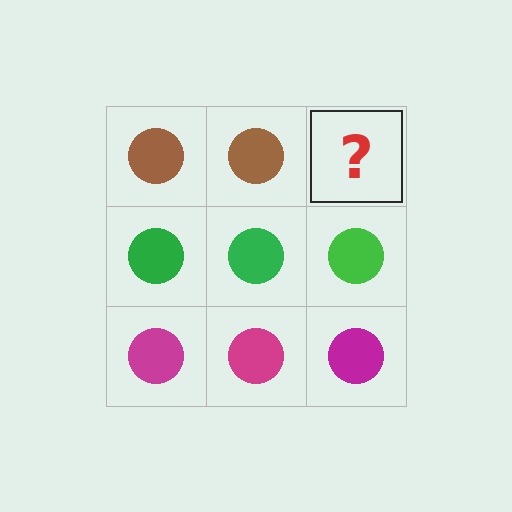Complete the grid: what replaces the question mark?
The question mark should be replaced with a brown circle.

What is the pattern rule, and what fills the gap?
The rule is that each row has a consistent color. The gap should be filled with a brown circle.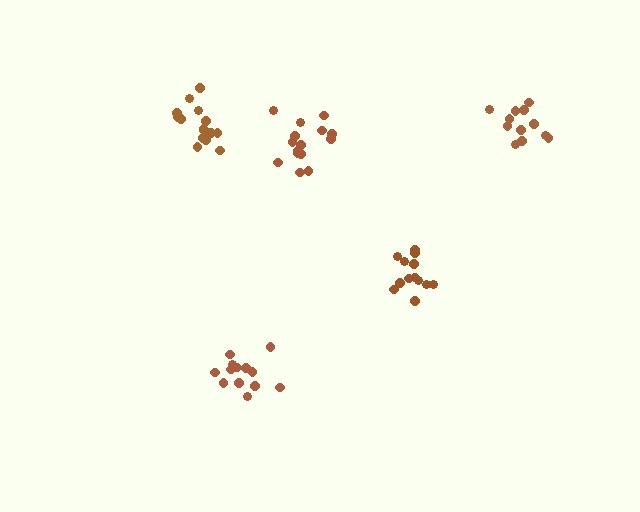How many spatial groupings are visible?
There are 5 spatial groupings.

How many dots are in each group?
Group 1: 15 dots, Group 2: 13 dots, Group 3: 15 dots, Group 4: 12 dots, Group 5: 13 dots (68 total).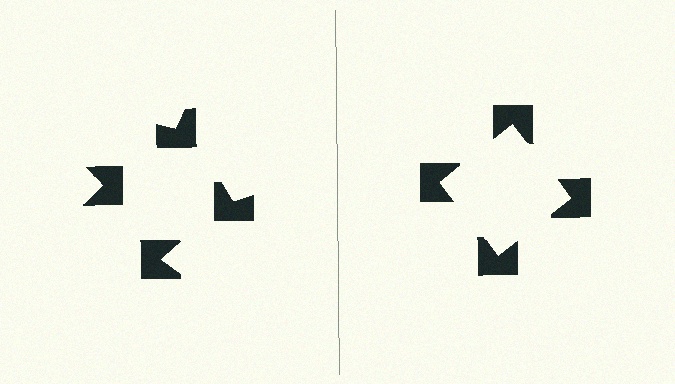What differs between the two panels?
The notched squares are positioned identically on both sides; only the wedge orientations differ. On the right they align to a square; on the left they are misaligned.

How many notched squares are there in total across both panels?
8 — 4 on each side.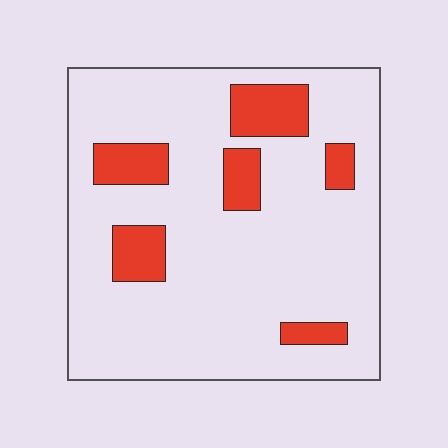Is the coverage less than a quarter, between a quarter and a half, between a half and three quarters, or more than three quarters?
Less than a quarter.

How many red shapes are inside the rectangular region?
6.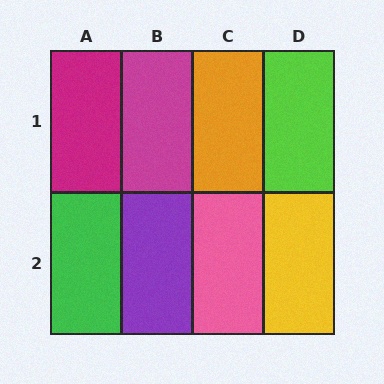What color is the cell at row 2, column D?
Yellow.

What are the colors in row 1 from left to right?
Magenta, magenta, orange, lime.